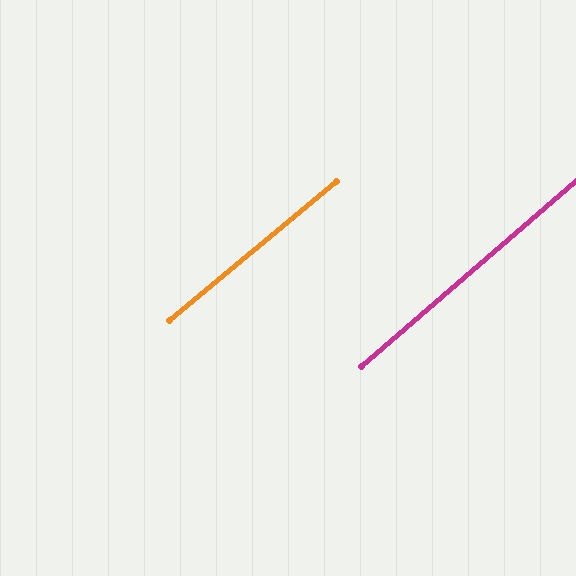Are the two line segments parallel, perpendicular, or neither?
Parallel — their directions differ by only 0.8°.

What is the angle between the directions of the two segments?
Approximately 1 degree.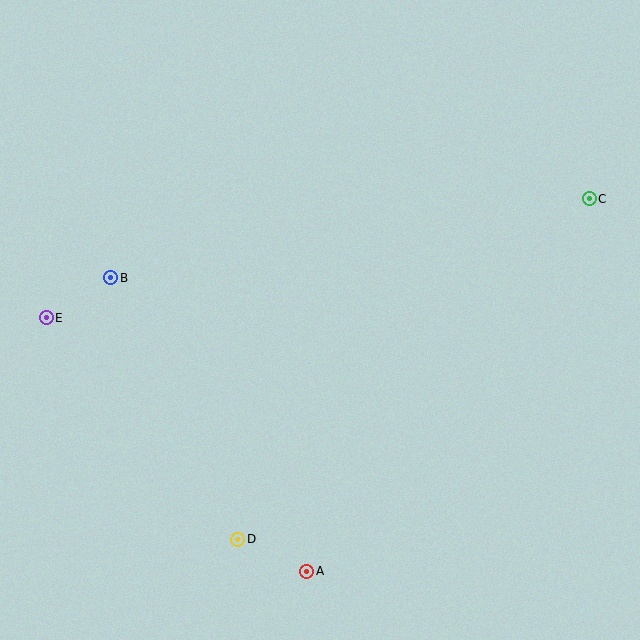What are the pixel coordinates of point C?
Point C is at (589, 199).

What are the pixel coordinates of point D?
Point D is at (238, 539).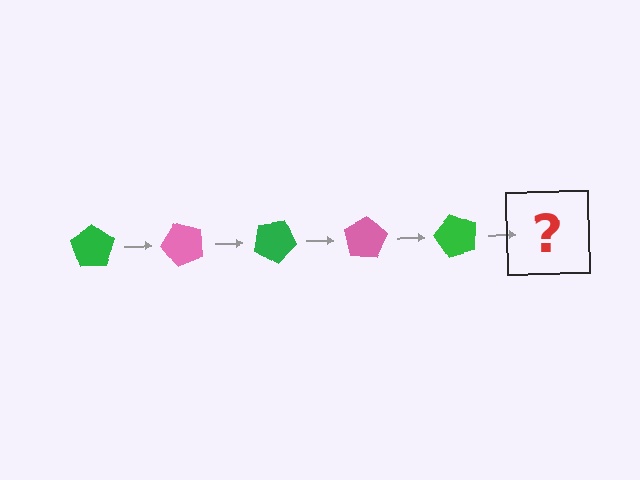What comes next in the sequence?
The next element should be a pink pentagon, rotated 250 degrees from the start.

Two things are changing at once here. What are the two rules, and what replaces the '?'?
The two rules are that it rotates 50 degrees each step and the color cycles through green and pink. The '?' should be a pink pentagon, rotated 250 degrees from the start.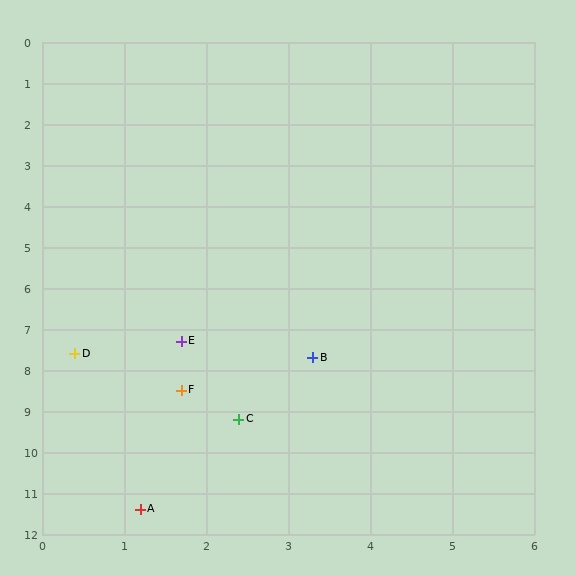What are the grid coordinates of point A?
Point A is at approximately (1.2, 11.4).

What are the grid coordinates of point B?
Point B is at approximately (3.3, 7.7).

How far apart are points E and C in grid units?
Points E and C are about 2.0 grid units apart.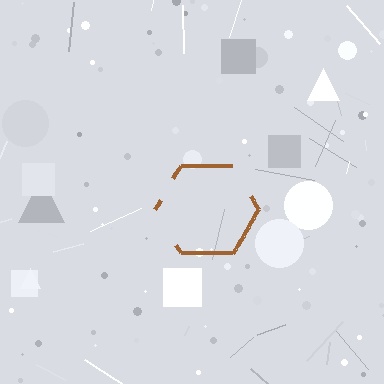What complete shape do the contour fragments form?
The contour fragments form a hexagon.